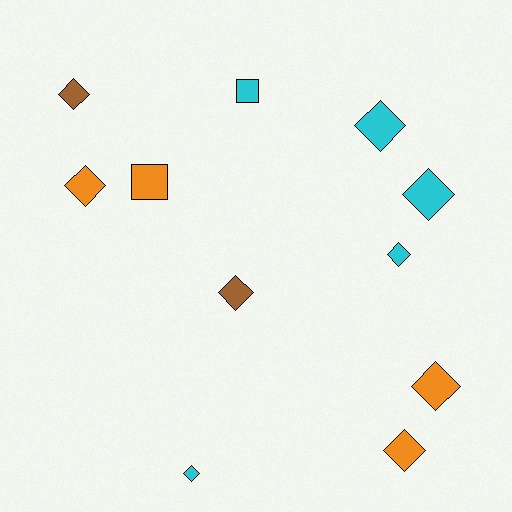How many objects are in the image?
There are 11 objects.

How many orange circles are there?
There are no orange circles.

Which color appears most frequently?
Cyan, with 5 objects.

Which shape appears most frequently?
Diamond, with 9 objects.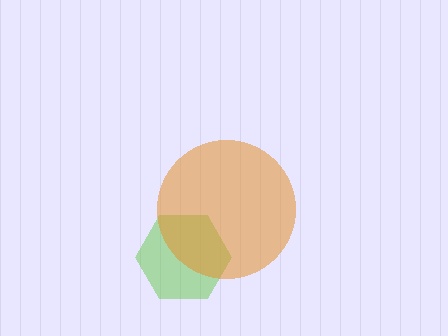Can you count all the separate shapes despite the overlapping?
Yes, there are 2 separate shapes.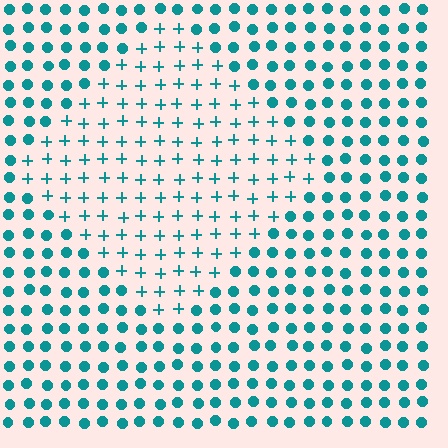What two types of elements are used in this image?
The image uses plus signs inside the diamond region and circles outside it.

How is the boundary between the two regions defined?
The boundary is defined by a change in element shape: plus signs inside vs. circles outside. All elements share the same color and spacing.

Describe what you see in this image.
The image is filled with small teal elements arranged in a uniform grid. A diamond-shaped region contains plus signs, while the surrounding area contains circles. The boundary is defined purely by the change in element shape.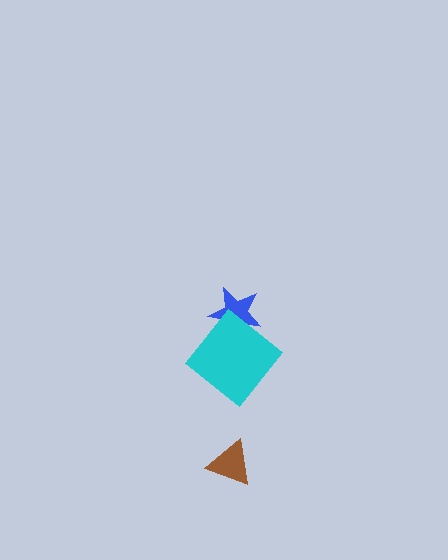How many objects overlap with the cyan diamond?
1 object overlaps with the cyan diamond.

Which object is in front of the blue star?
The cyan diamond is in front of the blue star.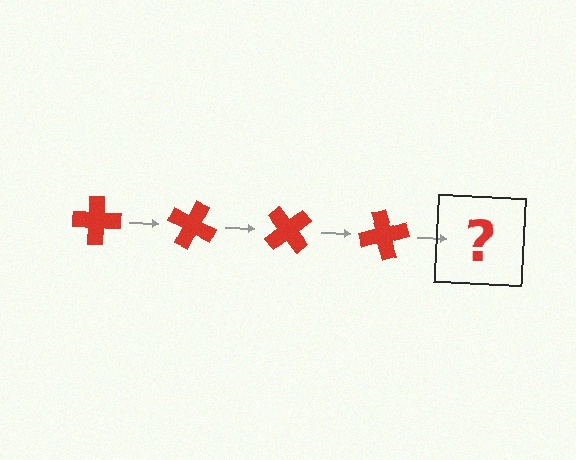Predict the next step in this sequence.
The next step is a red cross rotated 100 degrees.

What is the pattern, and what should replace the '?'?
The pattern is that the cross rotates 25 degrees each step. The '?' should be a red cross rotated 100 degrees.